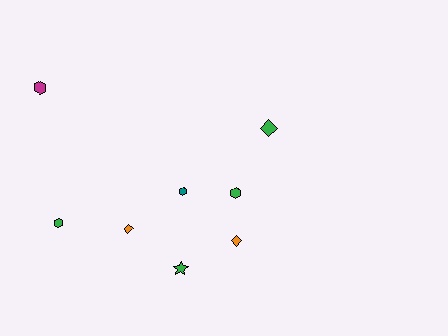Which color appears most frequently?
Green, with 4 objects.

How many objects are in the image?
There are 8 objects.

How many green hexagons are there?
There are 2 green hexagons.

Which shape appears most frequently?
Hexagon, with 4 objects.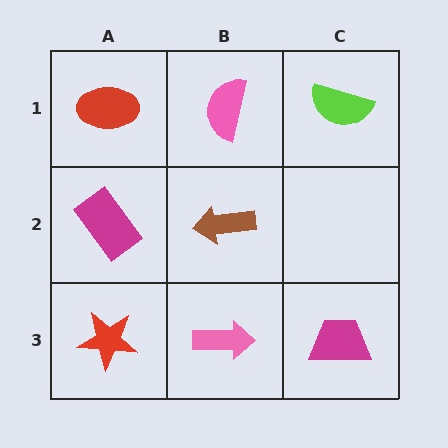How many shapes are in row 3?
3 shapes.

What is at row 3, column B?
A pink arrow.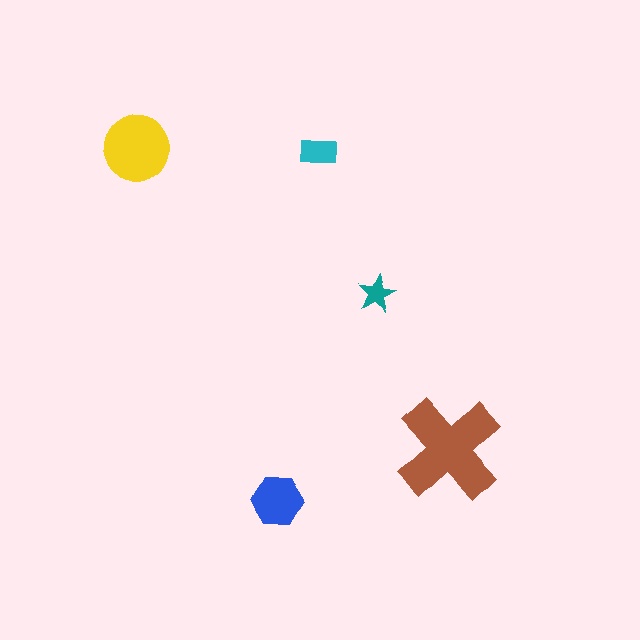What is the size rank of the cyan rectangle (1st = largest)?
4th.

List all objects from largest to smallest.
The brown cross, the yellow circle, the blue hexagon, the cyan rectangle, the teal star.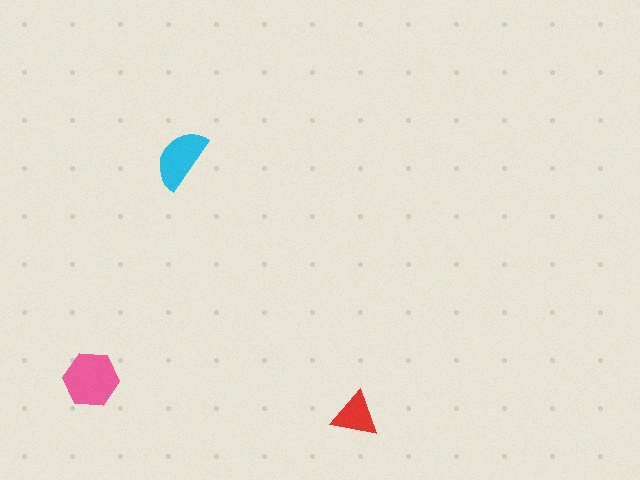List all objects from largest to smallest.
The pink hexagon, the cyan semicircle, the red triangle.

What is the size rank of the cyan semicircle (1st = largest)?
2nd.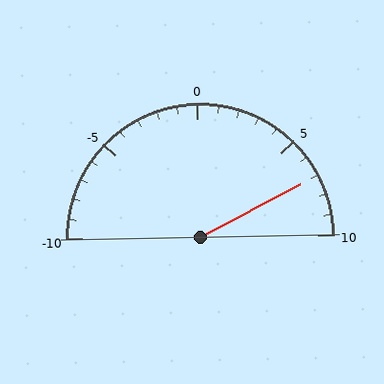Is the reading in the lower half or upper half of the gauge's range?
The reading is in the upper half of the range (-10 to 10).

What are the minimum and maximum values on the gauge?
The gauge ranges from -10 to 10.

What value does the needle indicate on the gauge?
The needle indicates approximately 7.